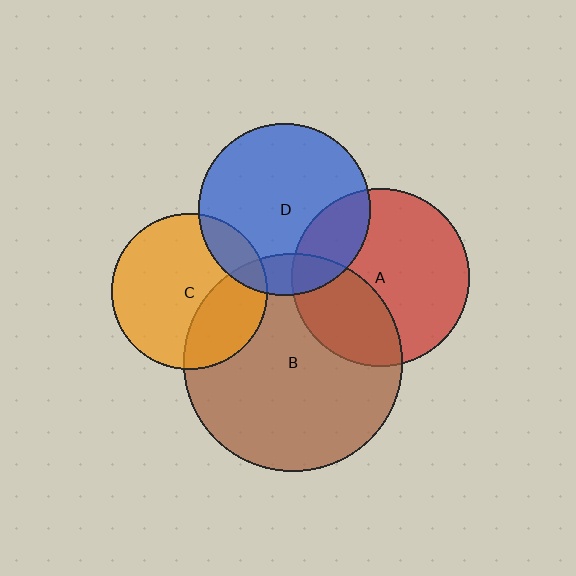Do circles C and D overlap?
Yes.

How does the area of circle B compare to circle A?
Approximately 1.5 times.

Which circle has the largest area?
Circle B (brown).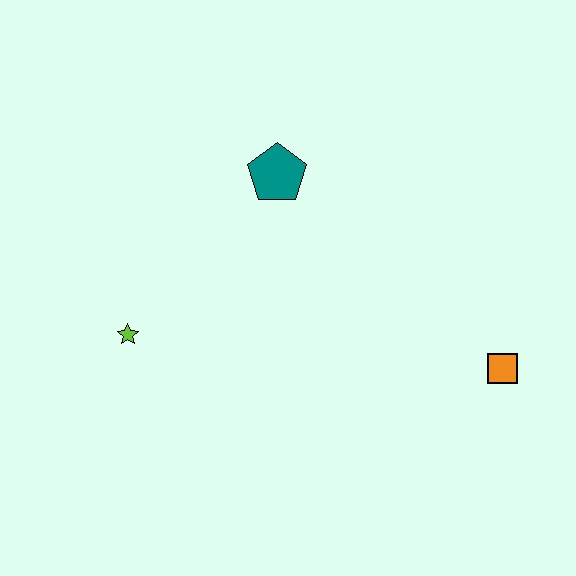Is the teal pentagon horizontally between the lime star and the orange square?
Yes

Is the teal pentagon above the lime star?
Yes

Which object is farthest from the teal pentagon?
The orange square is farthest from the teal pentagon.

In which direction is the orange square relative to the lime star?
The orange square is to the right of the lime star.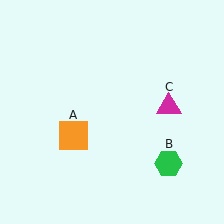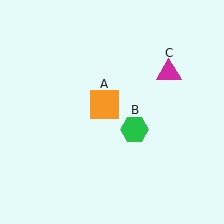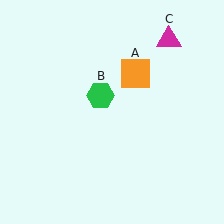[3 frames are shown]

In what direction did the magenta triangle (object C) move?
The magenta triangle (object C) moved up.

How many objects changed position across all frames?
3 objects changed position: orange square (object A), green hexagon (object B), magenta triangle (object C).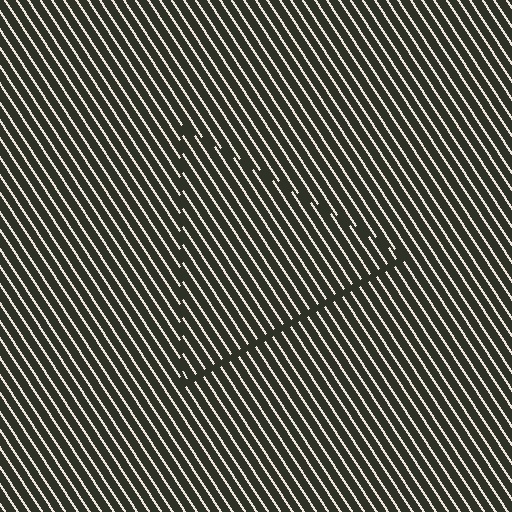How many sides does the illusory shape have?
3 sides — the line-ends trace a triangle.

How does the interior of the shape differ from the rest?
The interior of the shape contains the same grating, shifted by half a period — the contour is defined by the phase discontinuity where line-ends from the inner and outer gratings abut.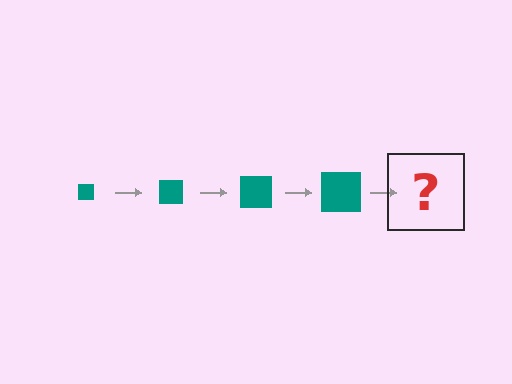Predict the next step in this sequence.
The next step is a teal square, larger than the previous one.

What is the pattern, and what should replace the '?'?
The pattern is that the square gets progressively larger each step. The '?' should be a teal square, larger than the previous one.